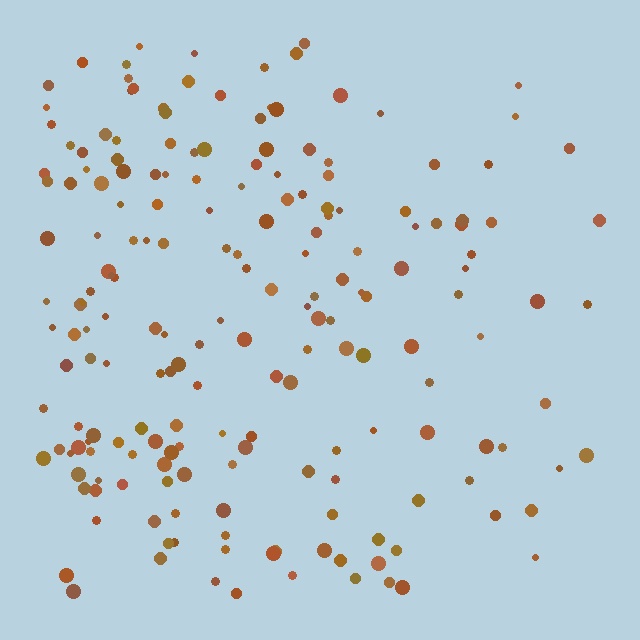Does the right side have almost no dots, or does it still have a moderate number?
Still a moderate number, just noticeably fewer than the left.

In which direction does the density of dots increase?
From right to left, with the left side densest.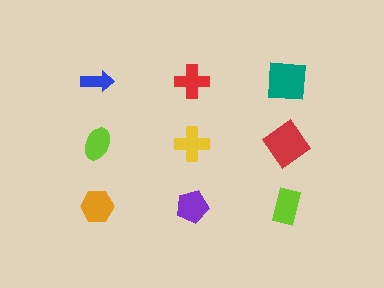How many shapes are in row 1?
3 shapes.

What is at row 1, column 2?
A red cross.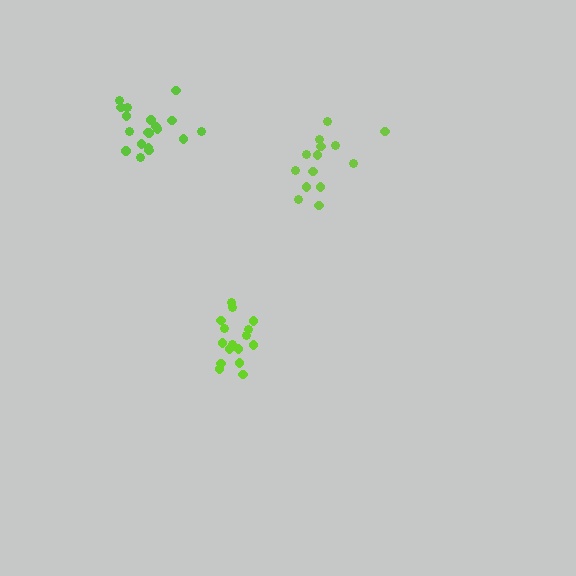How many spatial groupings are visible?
There are 3 spatial groupings.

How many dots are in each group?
Group 1: 14 dots, Group 2: 19 dots, Group 3: 16 dots (49 total).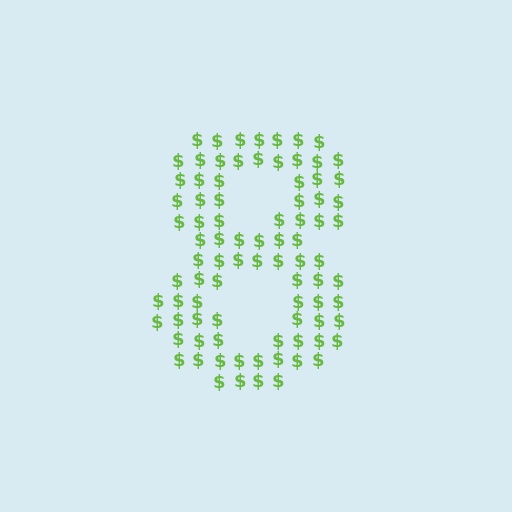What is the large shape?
The large shape is the digit 8.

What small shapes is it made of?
It is made of small dollar signs.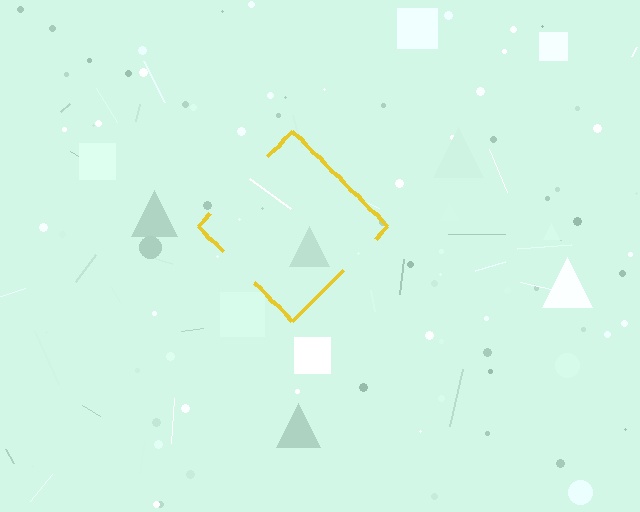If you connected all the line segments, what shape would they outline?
They would outline a diamond.